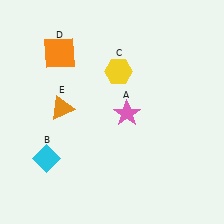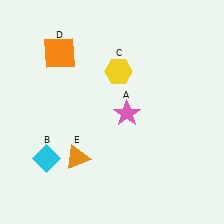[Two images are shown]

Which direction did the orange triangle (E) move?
The orange triangle (E) moved down.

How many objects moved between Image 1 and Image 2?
1 object moved between the two images.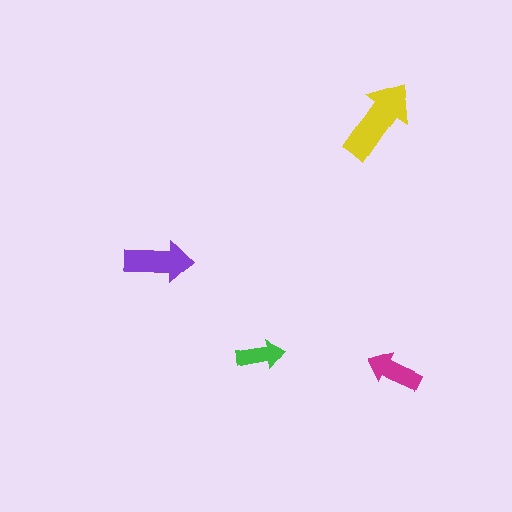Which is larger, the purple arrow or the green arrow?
The purple one.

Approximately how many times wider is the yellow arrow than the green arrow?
About 2 times wider.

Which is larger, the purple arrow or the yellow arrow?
The yellow one.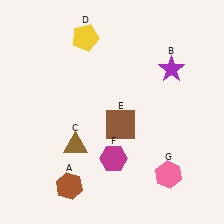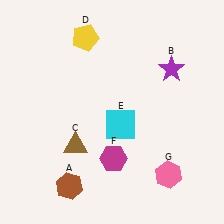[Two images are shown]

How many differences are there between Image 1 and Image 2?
There is 1 difference between the two images.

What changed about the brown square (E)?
In Image 1, E is brown. In Image 2, it changed to cyan.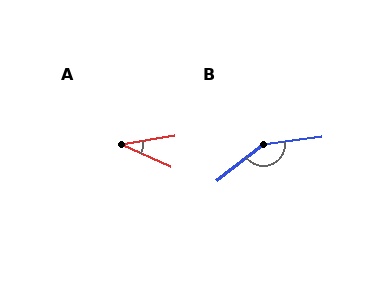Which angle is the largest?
B, at approximately 149 degrees.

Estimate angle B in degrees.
Approximately 149 degrees.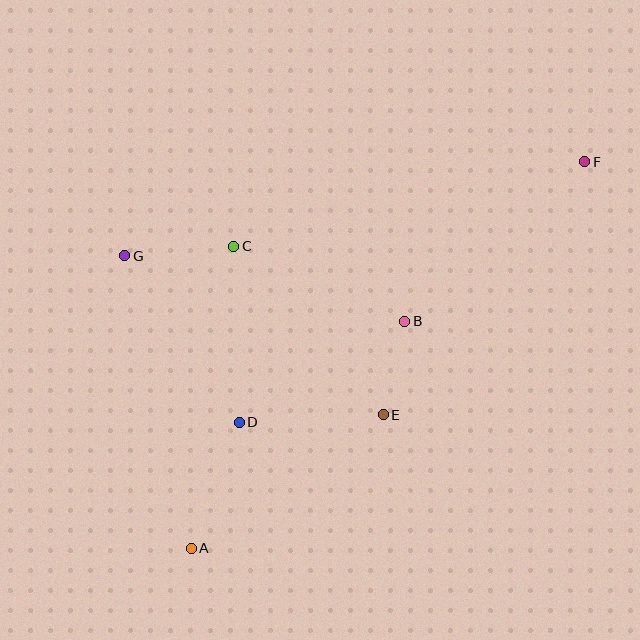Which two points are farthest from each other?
Points A and F are farthest from each other.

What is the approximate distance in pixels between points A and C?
The distance between A and C is approximately 305 pixels.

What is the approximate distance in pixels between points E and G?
The distance between E and G is approximately 303 pixels.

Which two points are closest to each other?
Points B and E are closest to each other.